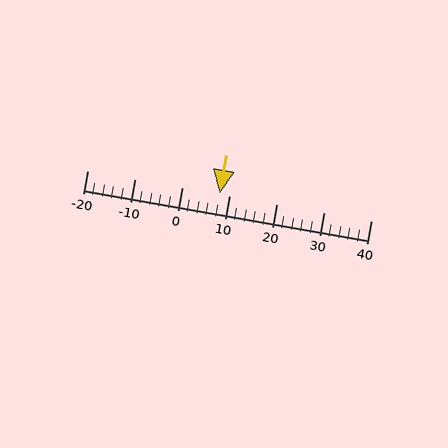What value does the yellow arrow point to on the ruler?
The yellow arrow points to approximately 8.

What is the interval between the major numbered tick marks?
The major tick marks are spaced 10 units apart.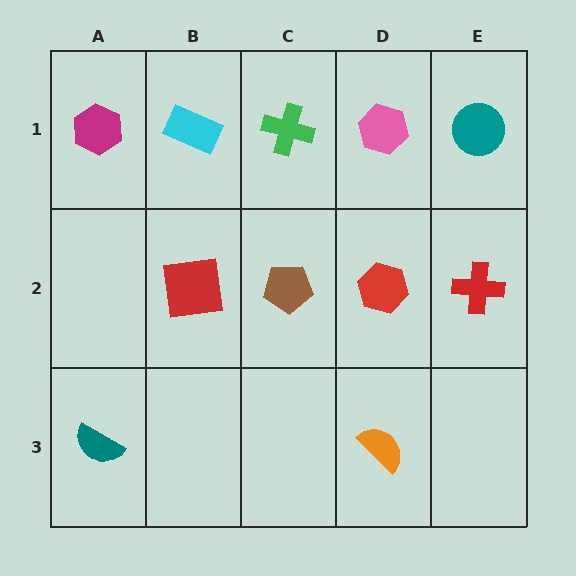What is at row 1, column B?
A cyan rectangle.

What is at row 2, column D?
A red hexagon.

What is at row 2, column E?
A red cross.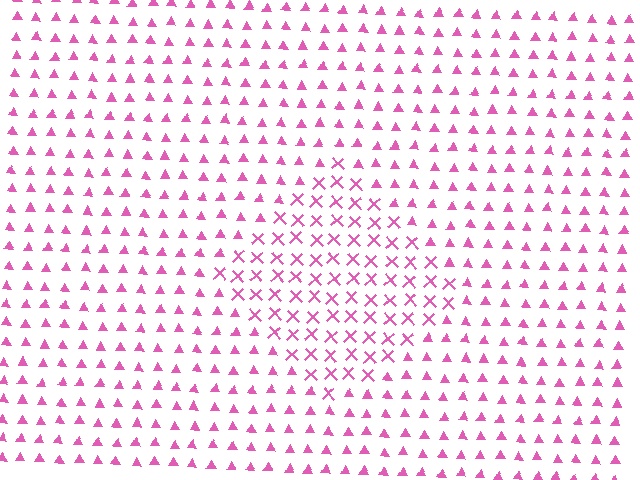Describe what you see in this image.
The image is filled with small pink elements arranged in a uniform grid. A diamond-shaped region contains X marks, while the surrounding area contains triangles. The boundary is defined purely by the change in element shape.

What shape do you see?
I see a diamond.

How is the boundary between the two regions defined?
The boundary is defined by a change in element shape: X marks inside vs. triangles outside. All elements share the same color and spacing.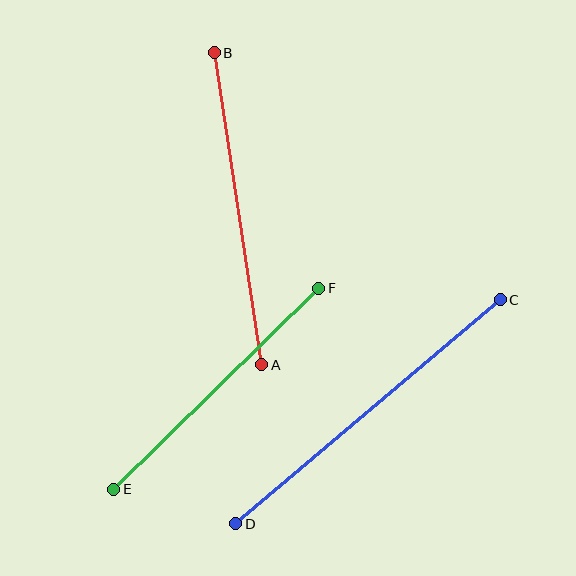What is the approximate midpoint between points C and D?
The midpoint is at approximately (368, 412) pixels.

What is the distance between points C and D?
The distance is approximately 347 pixels.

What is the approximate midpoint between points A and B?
The midpoint is at approximately (238, 209) pixels.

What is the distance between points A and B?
The distance is approximately 316 pixels.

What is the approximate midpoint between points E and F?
The midpoint is at approximately (216, 389) pixels.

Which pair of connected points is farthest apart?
Points C and D are farthest apart.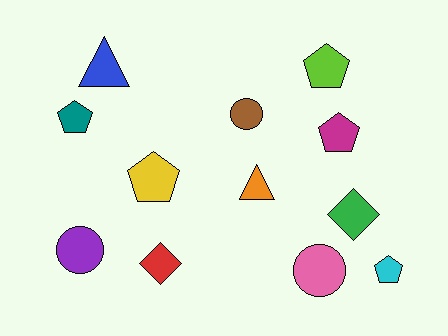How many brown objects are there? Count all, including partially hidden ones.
There is 1 brown object.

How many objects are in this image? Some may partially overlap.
There are 12 objects.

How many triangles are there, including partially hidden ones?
There are 2 triangles.